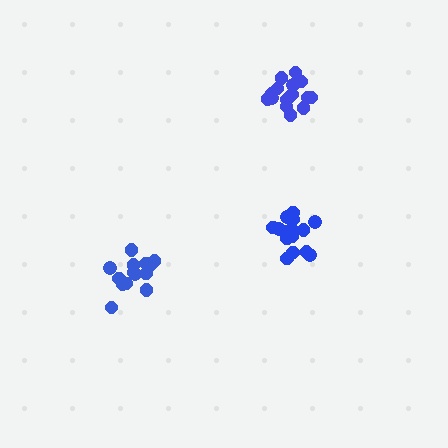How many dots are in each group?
Group 1: 16 dots, Group 2: 14 dots, Group 3: 17 dots (47 total).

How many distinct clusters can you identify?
There are 3 distinct clusters.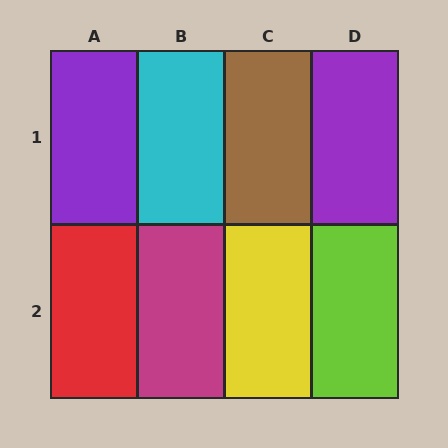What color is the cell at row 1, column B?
Cyan.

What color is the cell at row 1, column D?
Purple.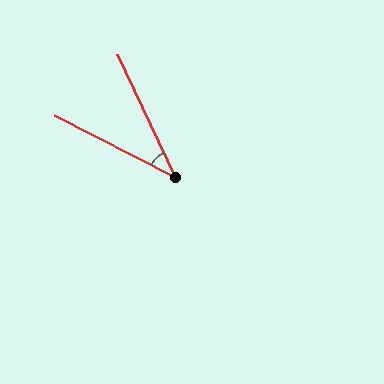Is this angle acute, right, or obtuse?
It is acute.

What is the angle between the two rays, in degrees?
Approximately 37 degrees.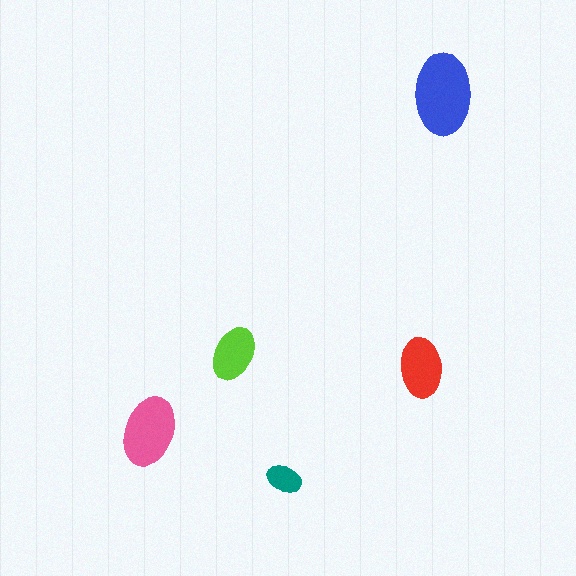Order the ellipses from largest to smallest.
the blue one, the pink one, the red one, the lime one, the teal one.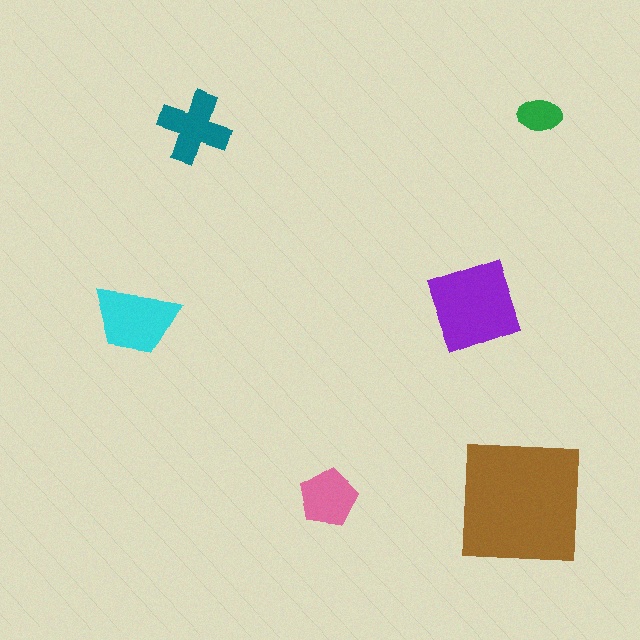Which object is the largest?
The brown square.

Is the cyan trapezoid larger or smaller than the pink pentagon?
Larger.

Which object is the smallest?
The green ellipse.